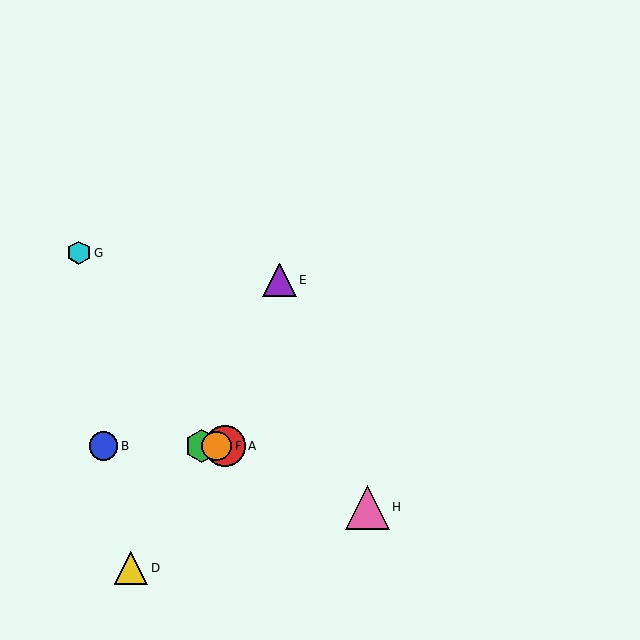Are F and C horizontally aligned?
Yes, both are at y≈446.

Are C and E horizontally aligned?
No, C is at y≈446 and E is at y≈280.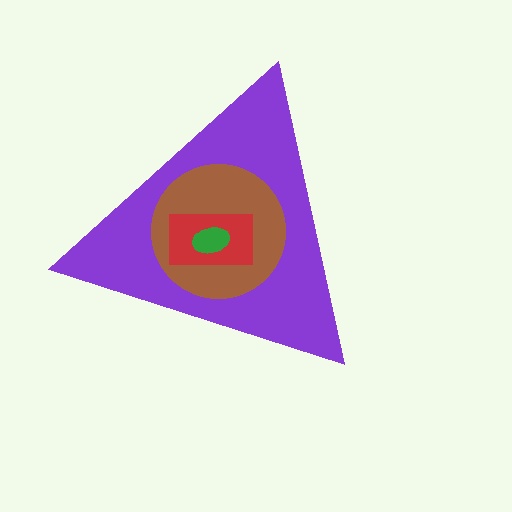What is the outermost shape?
The purple triangle.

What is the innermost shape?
The green ellipse.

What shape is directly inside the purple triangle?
The brown circle.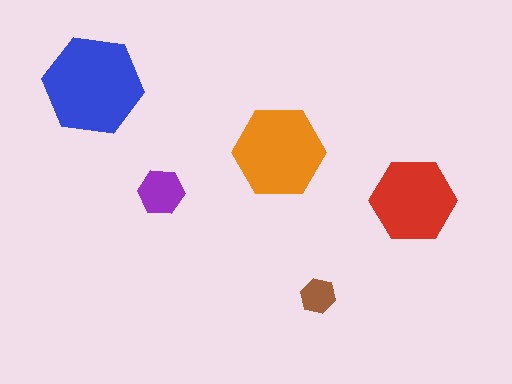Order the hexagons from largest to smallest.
the blue one, the orange one, the red one, the purple one, the brown one.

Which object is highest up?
The blue hexagon is topmost.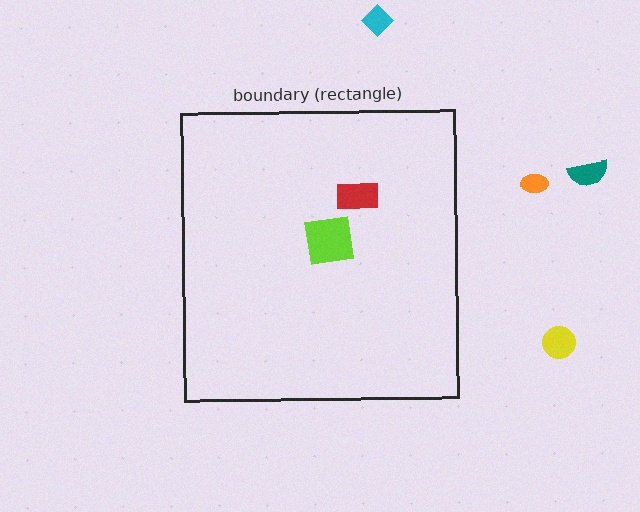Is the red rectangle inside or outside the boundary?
Inside.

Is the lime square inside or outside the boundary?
Inside.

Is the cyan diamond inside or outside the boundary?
Outside.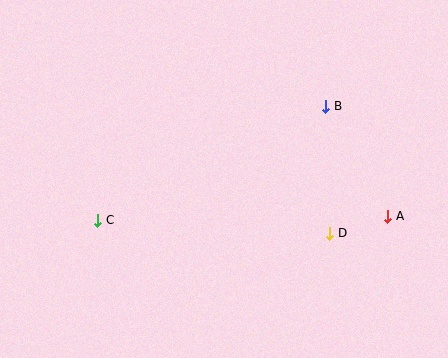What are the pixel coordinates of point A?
Point A is at (388, 216).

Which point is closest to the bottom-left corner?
Point C is closest to the bottom-left corner.